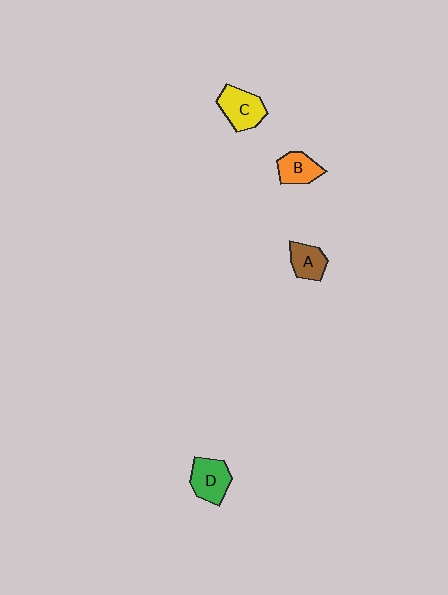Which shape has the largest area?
Shape C (yellow).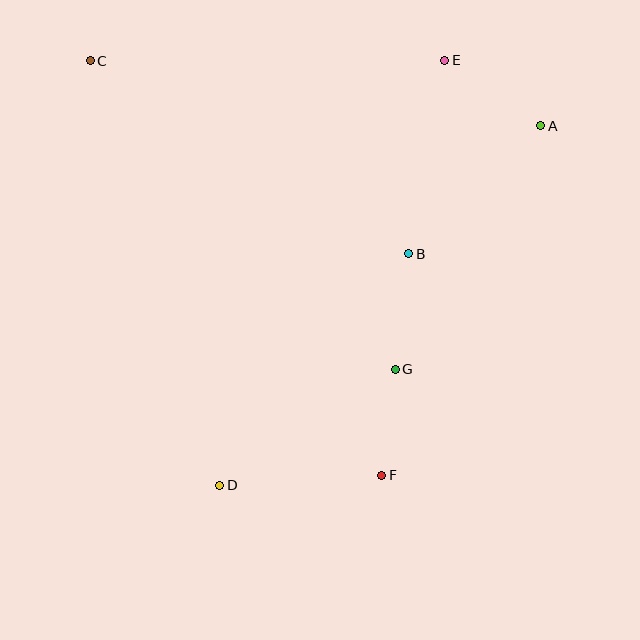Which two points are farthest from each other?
Points C and F are farthest from each other.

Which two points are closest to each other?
Points F and G are closest to each other.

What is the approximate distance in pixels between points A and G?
The distance between A and G is approximately 284 pixels.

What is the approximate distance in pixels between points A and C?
The distance between A and C is approximately 455 pixels.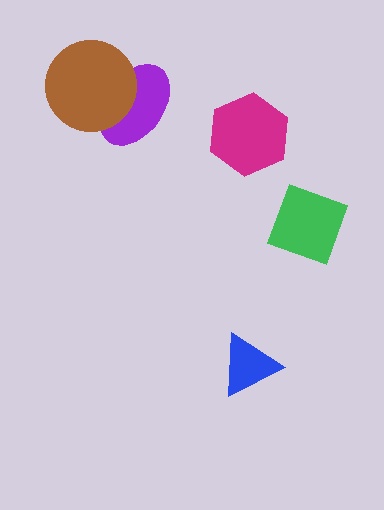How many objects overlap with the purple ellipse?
1 object overlaps with the purple ellipse.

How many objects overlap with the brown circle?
1 object overlaps with the brown circle.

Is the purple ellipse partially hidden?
Yes, it is partially covered by another shape.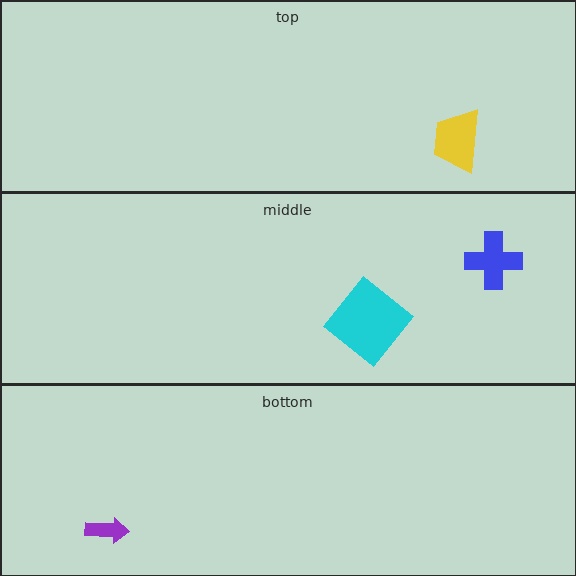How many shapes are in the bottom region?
1.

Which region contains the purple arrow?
The bottom region.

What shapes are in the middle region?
The cyan diamond, the blue cross.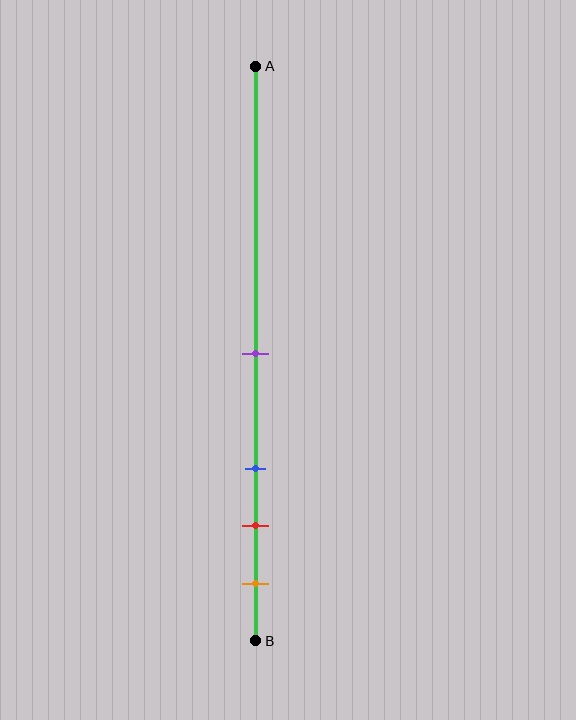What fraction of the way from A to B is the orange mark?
The orange mark is approximately 90% (0.9) of the way from A to B.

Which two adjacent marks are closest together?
The red and orange marks are the closest adjacent pair.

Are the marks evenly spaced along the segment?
No, the marks are not evenly spaced.